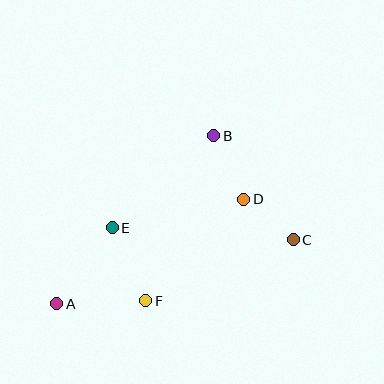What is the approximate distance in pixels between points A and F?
The distance between A and F is approximately 89 pixels.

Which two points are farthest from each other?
Points A and C are farthest from each other.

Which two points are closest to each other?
Points C and D are closest to each other.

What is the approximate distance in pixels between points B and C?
The distance between B and C is approximately 131 pixels.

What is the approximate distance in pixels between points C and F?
The distance between C and F is approximately 160 pixels.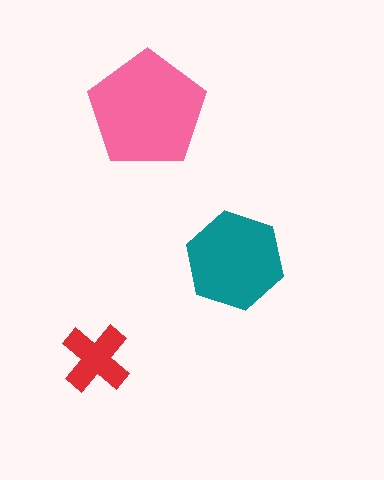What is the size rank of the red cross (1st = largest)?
3rd.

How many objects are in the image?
There are 3 objects in the image.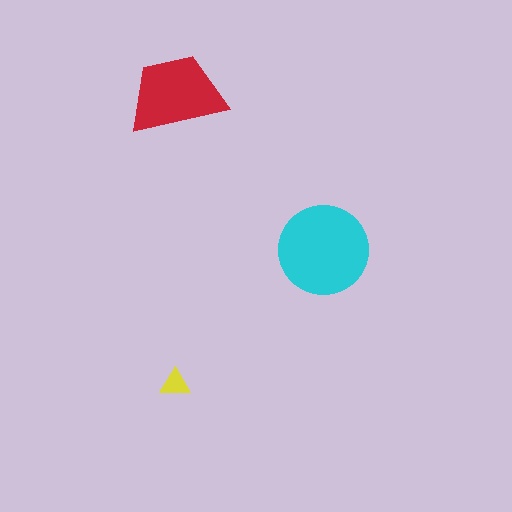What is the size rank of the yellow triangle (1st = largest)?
3rd.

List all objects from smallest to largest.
The yellow triangle, the red trapezoid, the cyan circle.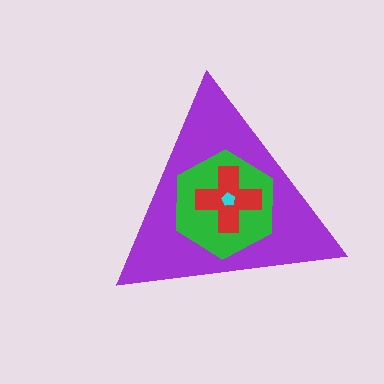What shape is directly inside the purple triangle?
The green hexagon.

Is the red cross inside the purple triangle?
Yes.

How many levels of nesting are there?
4.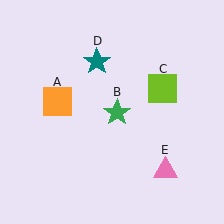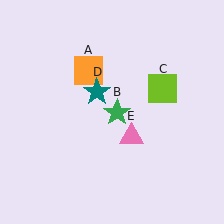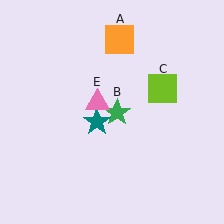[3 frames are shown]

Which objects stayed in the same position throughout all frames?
Green star (object B) and lime square (object C) remained stationary.